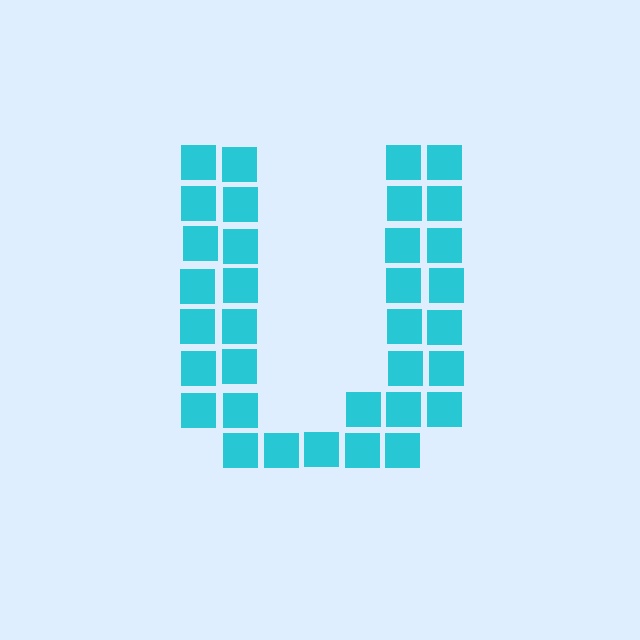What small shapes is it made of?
It is made of small squares.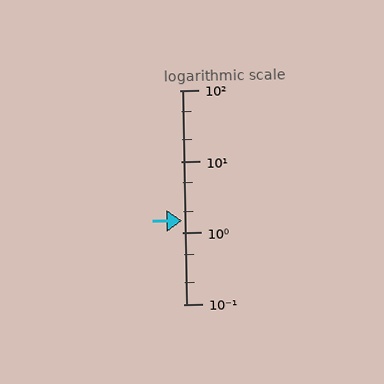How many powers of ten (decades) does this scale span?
The scale spans 3 decades, from 0.1 to 100.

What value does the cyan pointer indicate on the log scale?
The pointer indicates approximately 1.5.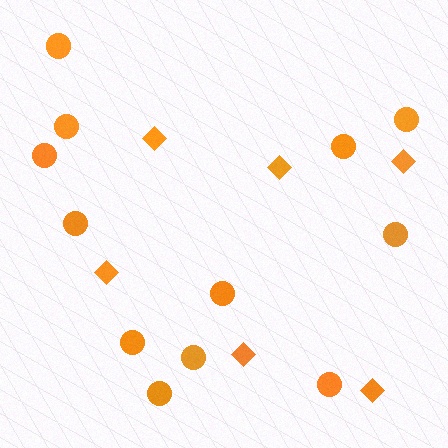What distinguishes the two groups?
There are 2 groups: one group of diamonds (6) and one group of circles (12).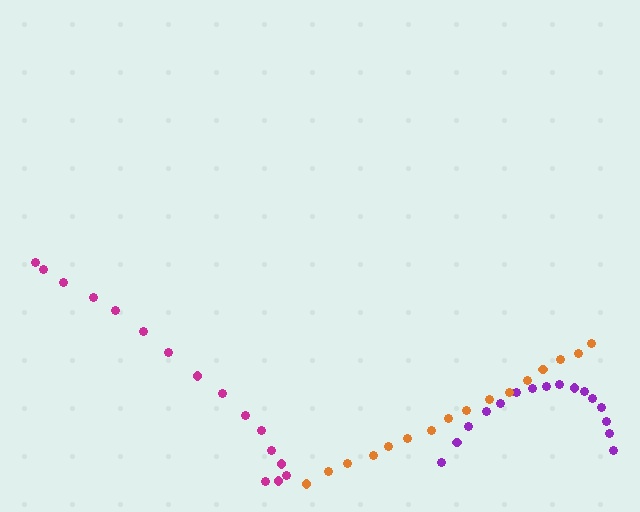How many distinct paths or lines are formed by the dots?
There are 3 distinct paths.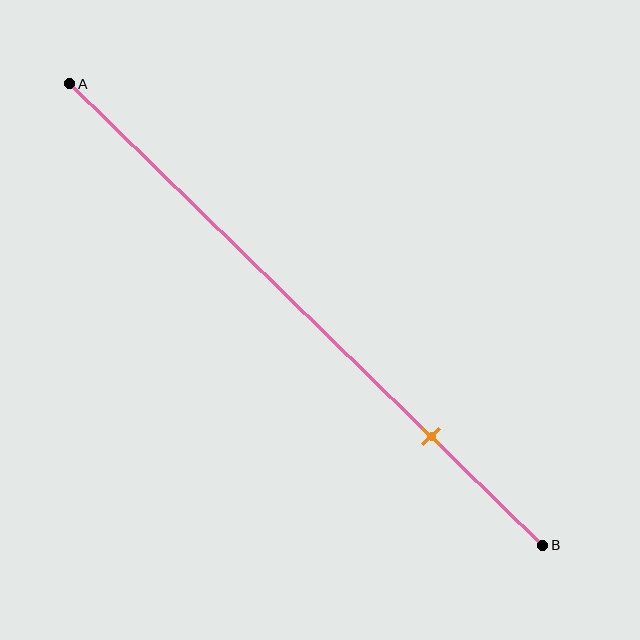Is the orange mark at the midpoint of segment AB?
No, the mark is at about 75% from A, not at the 50% midpoint.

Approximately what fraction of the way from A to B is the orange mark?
The orange mark is approximately 75% of the way from A to B.